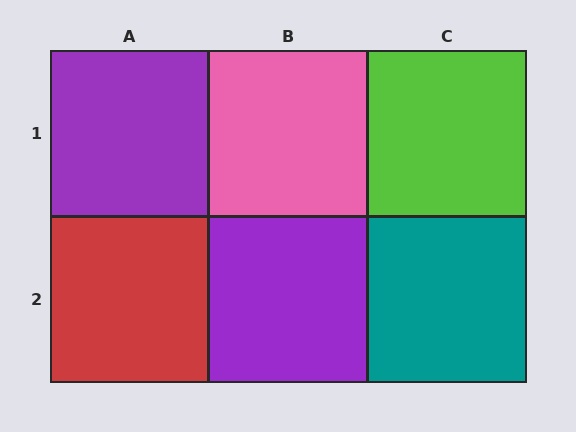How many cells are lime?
1 cell is lime.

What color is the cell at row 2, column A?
Red.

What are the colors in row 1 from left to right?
Purple, pink, lime.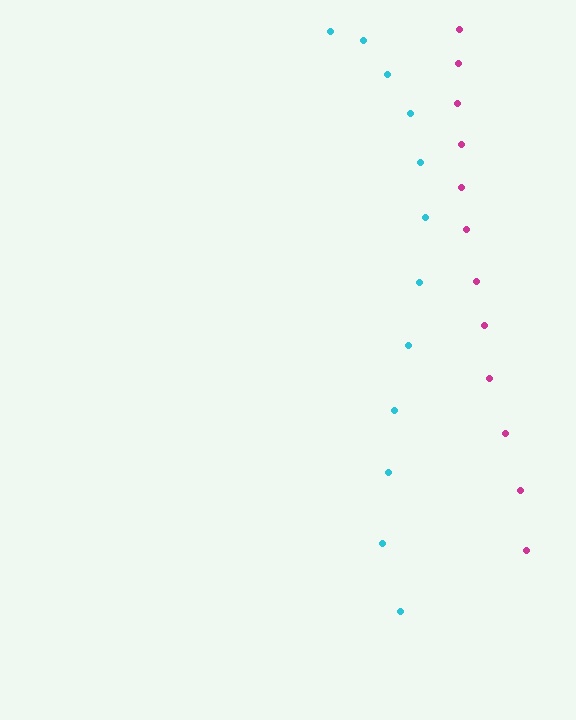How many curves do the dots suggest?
There are 2 distinct paths.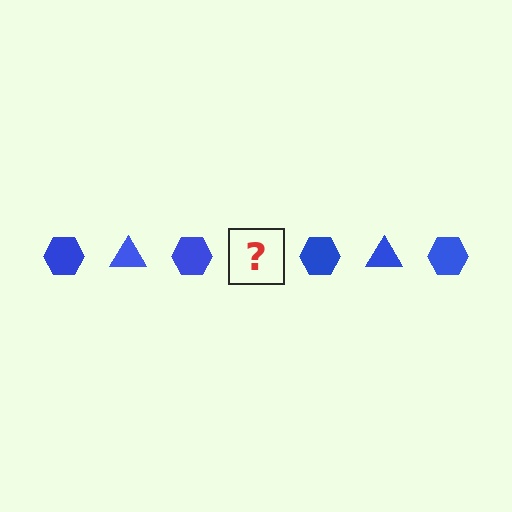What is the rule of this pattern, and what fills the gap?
The rule is that the pattern cycles through hexagon, triangle shapes in blue. The gap should be filled with a blue triangle.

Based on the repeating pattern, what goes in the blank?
The blank should be a blue triangle.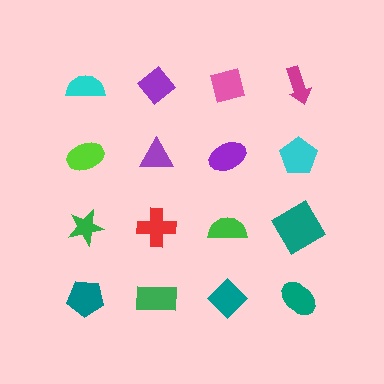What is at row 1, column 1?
A cyan semicircle.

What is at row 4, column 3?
A teal diamond.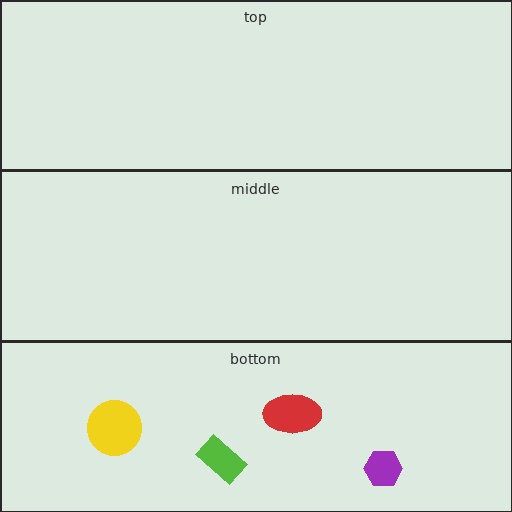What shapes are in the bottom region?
The lime rectangle, the purple hexagon, the yellow circle, the red ellipse.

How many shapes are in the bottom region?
4.